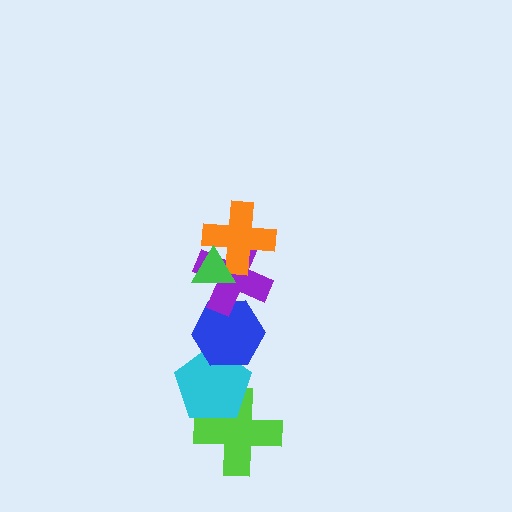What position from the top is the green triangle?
The green triangle is 1st from the top.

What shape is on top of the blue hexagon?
The purple cross is on top of the blue hexagon.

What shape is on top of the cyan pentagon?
The blue hexagon is on top of the cyan pentagon.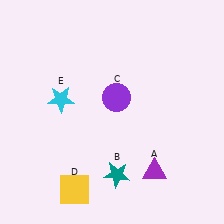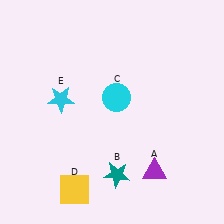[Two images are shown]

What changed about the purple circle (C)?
In Image 1, C is purple. In Image 2, it changed to cyan.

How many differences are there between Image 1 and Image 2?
There is 1 difference between the two images.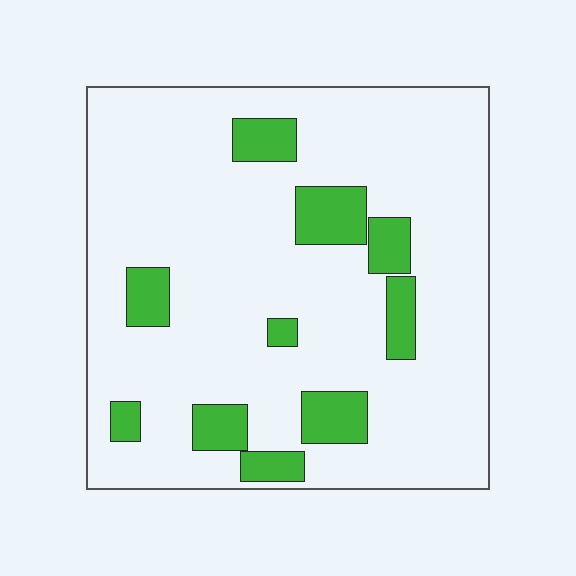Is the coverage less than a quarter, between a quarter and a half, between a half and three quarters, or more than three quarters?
Less than a quarter.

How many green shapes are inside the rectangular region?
10.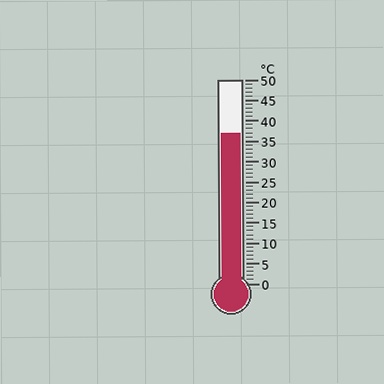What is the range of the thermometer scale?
The thermometer scale ranges from 0°C to 50°C.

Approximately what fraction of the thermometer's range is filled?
The thermometer is filled to approximately 75% of its range.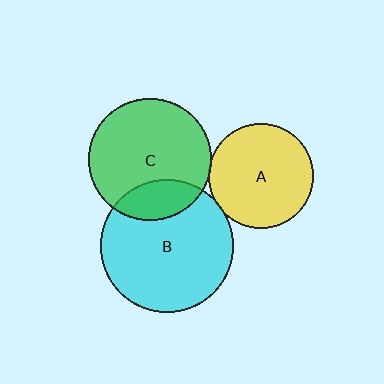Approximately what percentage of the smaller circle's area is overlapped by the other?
Approximately 5%.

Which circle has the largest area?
Circle B (cyan).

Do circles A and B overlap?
Yes.